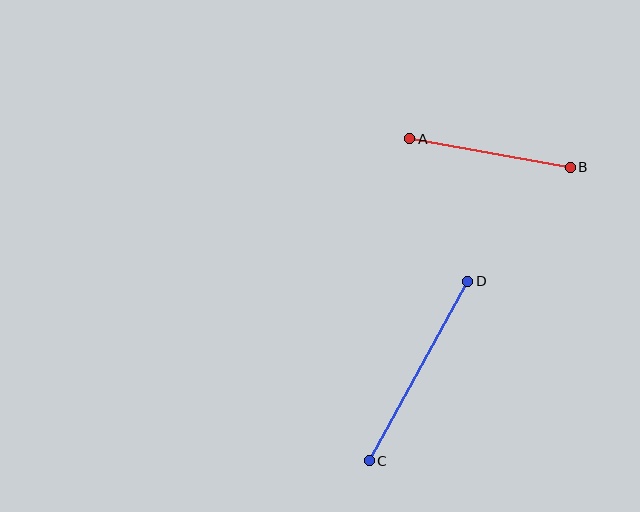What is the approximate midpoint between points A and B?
The midpoint is at approximately (490, 153) pixels.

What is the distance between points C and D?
The distance is approximately 205 pixels.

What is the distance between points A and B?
The distance is approximately 163 pixels.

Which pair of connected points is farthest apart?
Points C and D are farthest apart.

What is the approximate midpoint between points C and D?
The midpoint is at approximately (418, 371) pixels.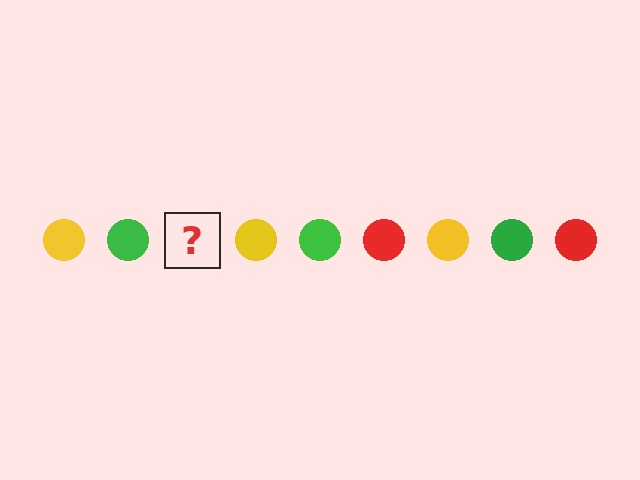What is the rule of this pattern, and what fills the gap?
The rule is that the pattern cycles through yellow, green, red circles. The gap should be filled with a red circle.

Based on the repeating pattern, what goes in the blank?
The blank should be a red circle.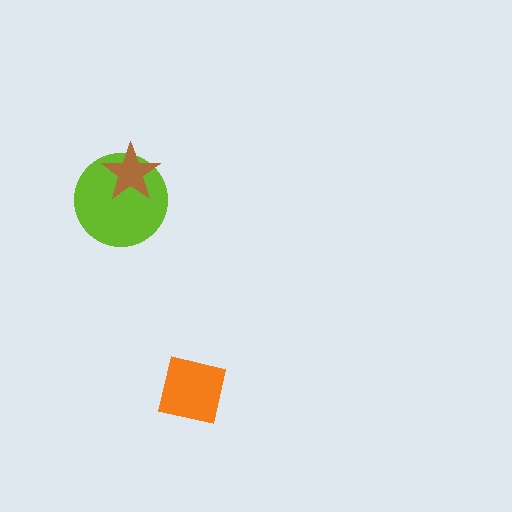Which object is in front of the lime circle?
The brown star is in front of the lime circle.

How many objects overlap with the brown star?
1 object overlaps with the brown star.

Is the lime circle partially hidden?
Yes, it is partially covered by another shape.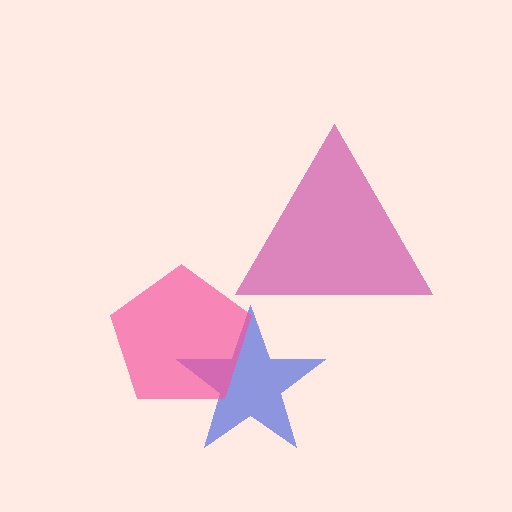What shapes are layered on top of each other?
The layered shapes are: a blue star, a magenta triangle, a pink pentagon.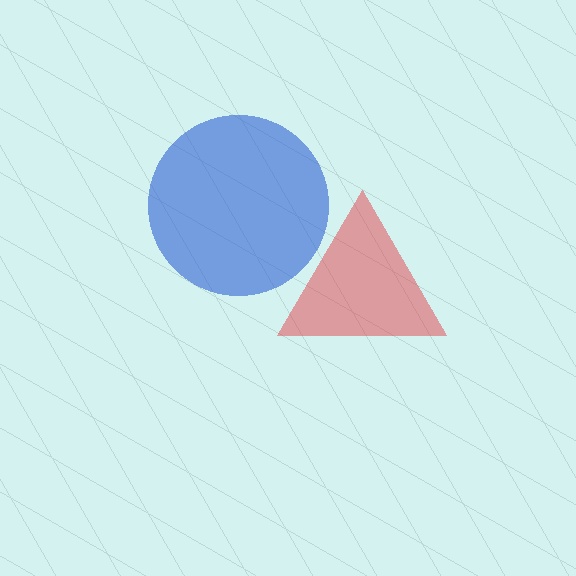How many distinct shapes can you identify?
There are 2 distinct shapes: a blue circle, a red triangle.